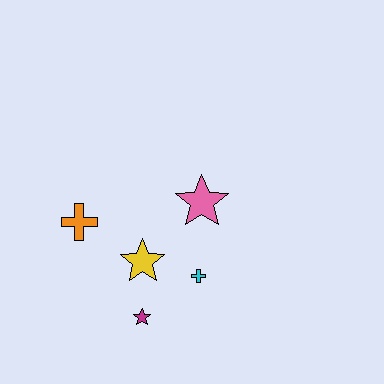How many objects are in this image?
There are 5 objects.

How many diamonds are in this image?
There are no diamonds.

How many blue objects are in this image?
There are no blue objects.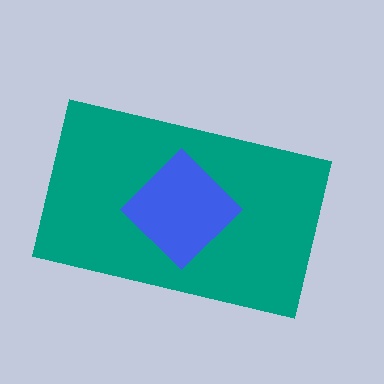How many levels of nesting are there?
2.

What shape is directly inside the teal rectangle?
The blue diamond.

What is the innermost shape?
The blue diamond.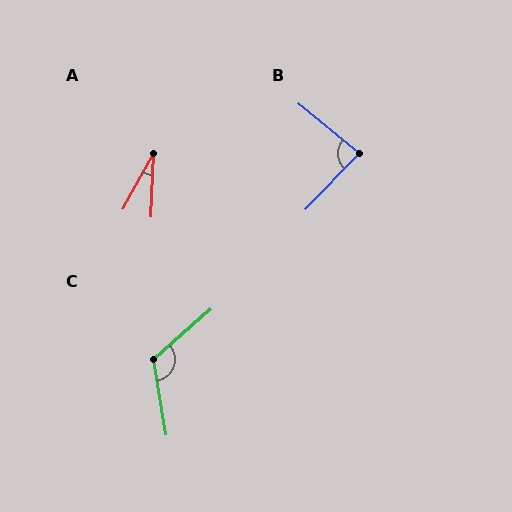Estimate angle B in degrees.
Approximately 86 degrees.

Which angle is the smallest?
A, at approximately 26 degrees.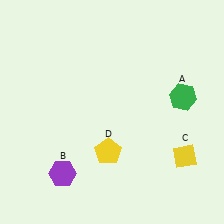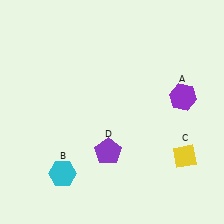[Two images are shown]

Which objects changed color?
A changed from green to purple. B changed from purple to cyan. D changed from yellow to purple.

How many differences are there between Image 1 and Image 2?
There are 3 differences between the two images.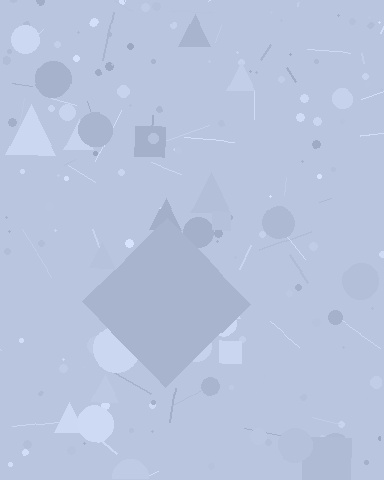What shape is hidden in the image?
A diamond is hidden in the image.